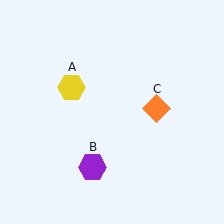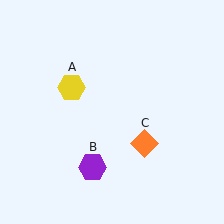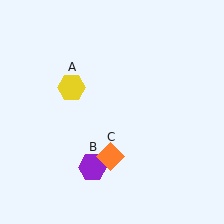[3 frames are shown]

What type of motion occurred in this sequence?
The orange diamond (object C) rotated clockwise around the center of the scene.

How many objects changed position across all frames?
1 object changed position: orange diamond (object C).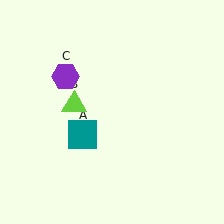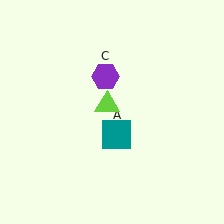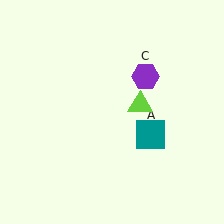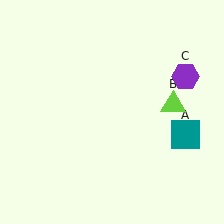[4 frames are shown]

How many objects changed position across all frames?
3 objects changed position: teal square (object A), lime triangle (object B), purple hexagon (object C).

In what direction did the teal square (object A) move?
The teal square (object A) moved right.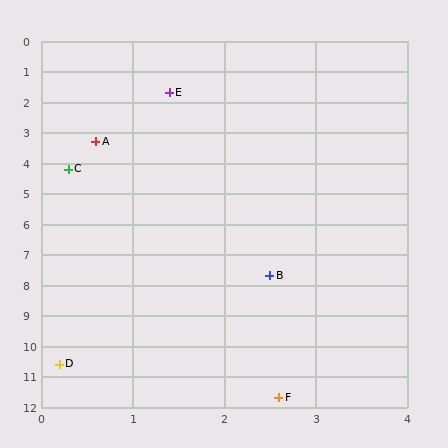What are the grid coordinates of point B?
Point B is at approximately (2.5, 7.7).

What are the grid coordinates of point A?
Point A is at approximately (0.6, 3.3).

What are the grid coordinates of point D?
Point D is at approximately (0.2, 10.6).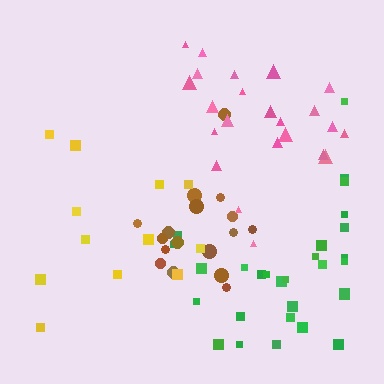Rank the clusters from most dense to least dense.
brown, pink, green, yellow.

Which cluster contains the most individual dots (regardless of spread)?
Green (29).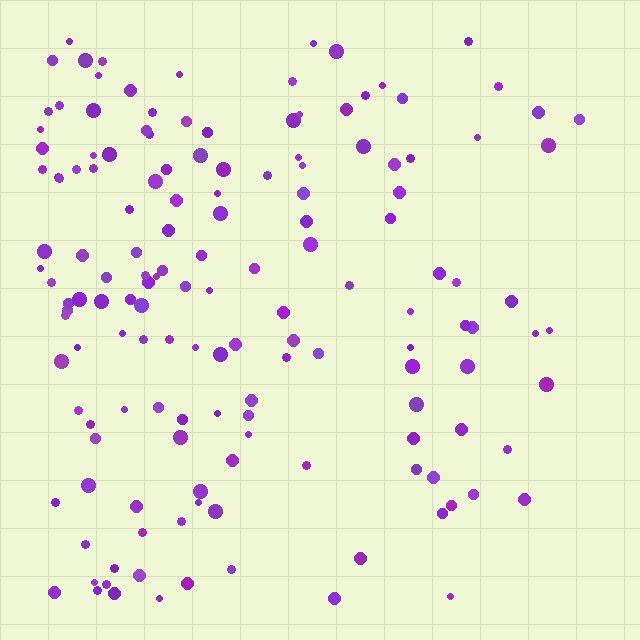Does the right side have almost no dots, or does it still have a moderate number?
Still a moderate number, just noticeably fewer than the left.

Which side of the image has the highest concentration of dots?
The left.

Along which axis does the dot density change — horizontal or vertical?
Horizontal.